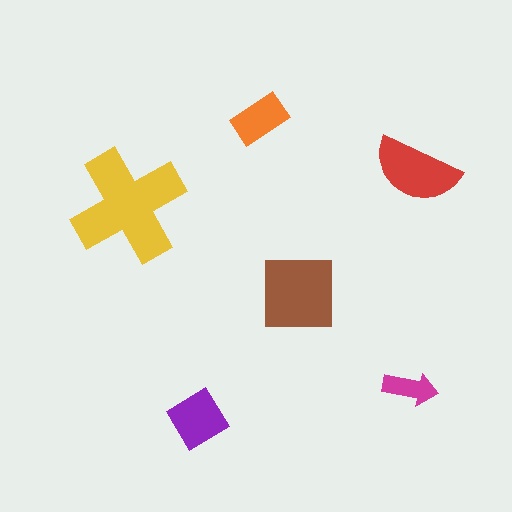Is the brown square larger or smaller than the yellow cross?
Smaller.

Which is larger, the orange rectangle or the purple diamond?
The purple diamond.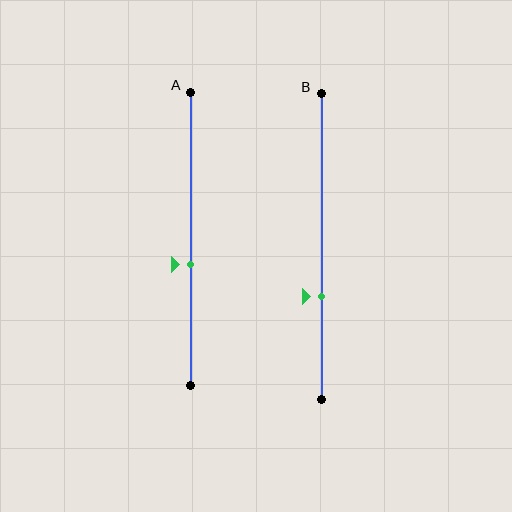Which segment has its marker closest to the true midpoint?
Segment A has its marker closest to the true midpoint.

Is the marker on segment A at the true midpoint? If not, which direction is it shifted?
No, the marker on segment A is shifted downward by about 9% of the segment length.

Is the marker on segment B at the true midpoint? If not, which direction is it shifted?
No, the marker on segment B is shifted downward by about 16% of the segment length.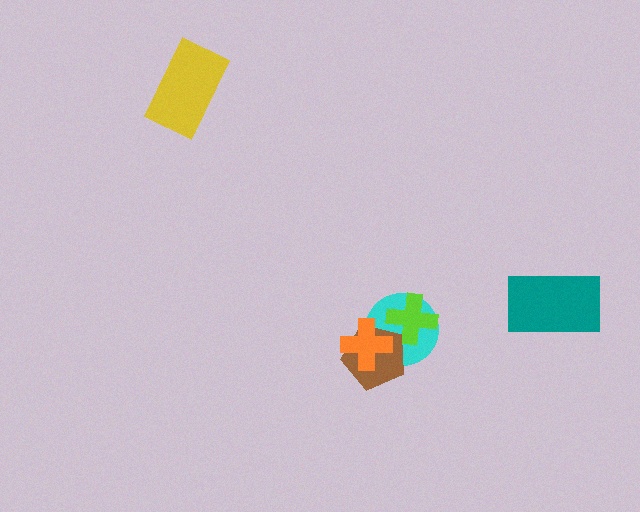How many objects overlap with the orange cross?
2 objects overlap with the orange cross.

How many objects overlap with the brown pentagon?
3 objects overlap with the brown pentagon.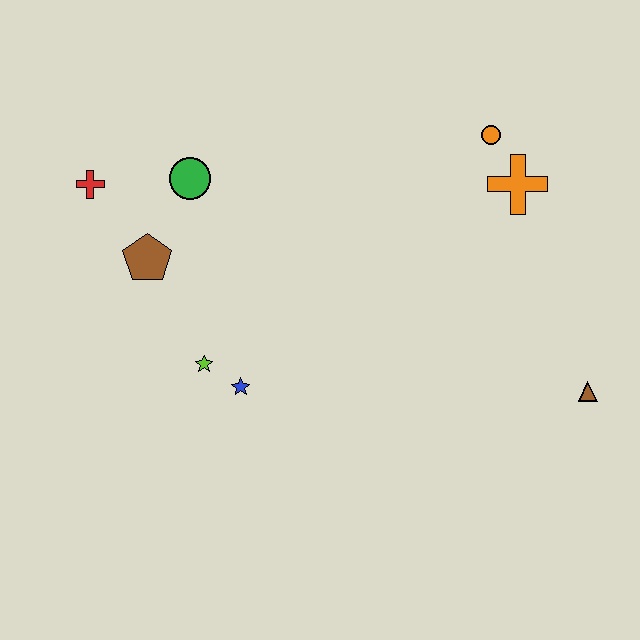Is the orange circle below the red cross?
No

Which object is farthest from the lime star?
The brown triangle is farthest from the lime star.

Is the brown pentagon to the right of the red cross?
Yes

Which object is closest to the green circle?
The brown pentagon is closest to the green circle.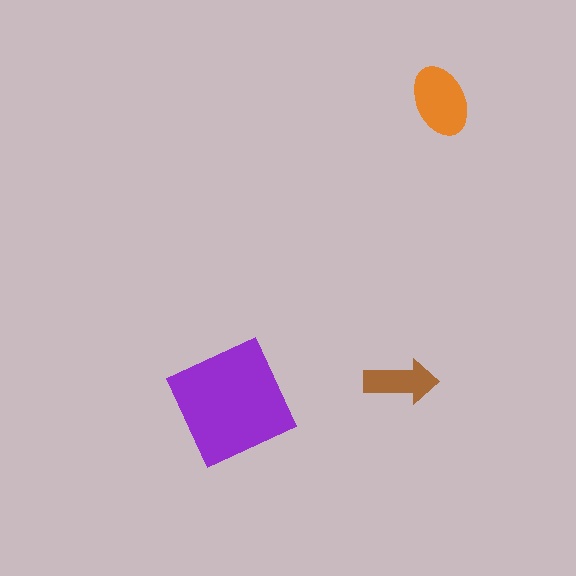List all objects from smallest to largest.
The brown arrow, the orange ellipse, the purple square.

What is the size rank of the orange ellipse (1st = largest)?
2nd.